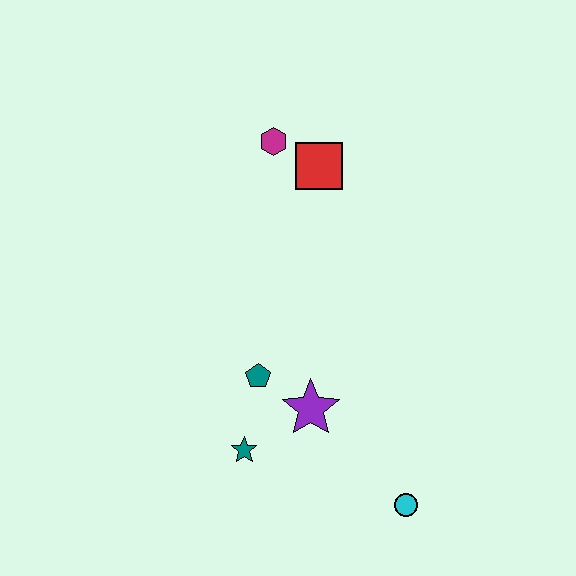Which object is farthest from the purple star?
The magenta hexagon is farthest from the purple star.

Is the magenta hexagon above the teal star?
Yes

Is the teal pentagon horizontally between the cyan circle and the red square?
No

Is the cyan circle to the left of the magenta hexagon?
No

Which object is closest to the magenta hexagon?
The red square is closest to the magenta hexagon.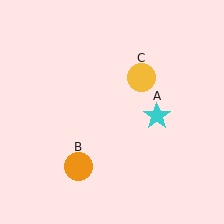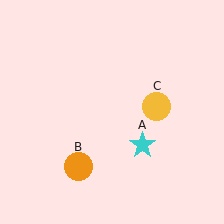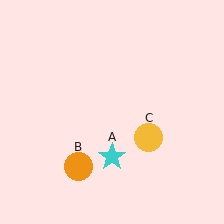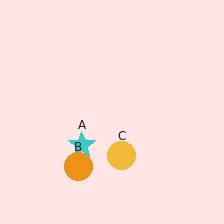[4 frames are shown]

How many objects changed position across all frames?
2 objects changed position: cyan star (object A), yellow circle (object C).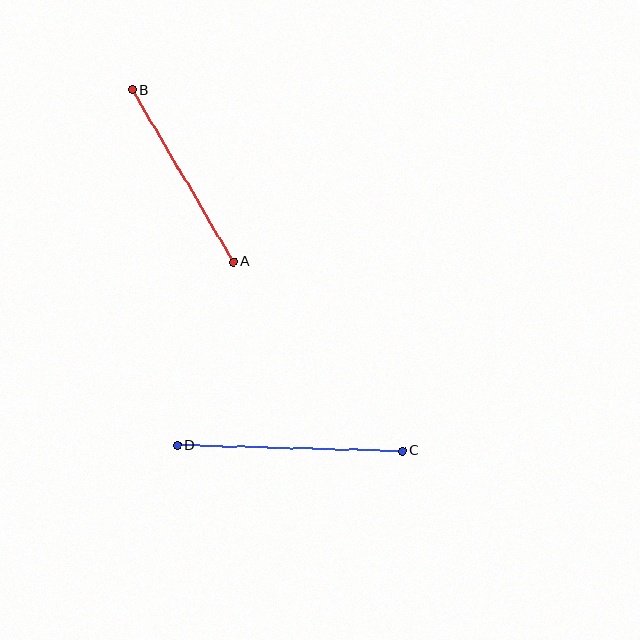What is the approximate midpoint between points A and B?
The midpoint is at approximately (183, 176) pixels.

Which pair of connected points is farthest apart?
Points C and D are farthest apart.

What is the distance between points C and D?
The distance is approximately 225 pixels.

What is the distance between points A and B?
The distance is approximately 199 pixels.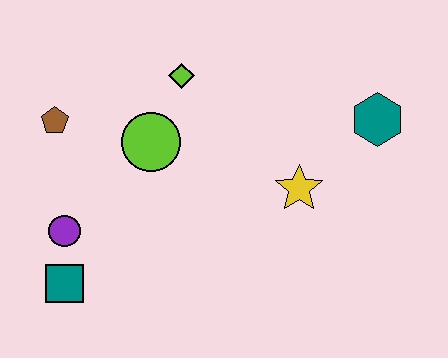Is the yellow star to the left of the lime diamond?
No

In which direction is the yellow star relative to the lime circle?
The yellow star is to the right of the lime circle.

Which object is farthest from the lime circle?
The teal hexagon is farthest from the lime circle.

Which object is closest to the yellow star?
The teal hexagon is closest to the yellow star.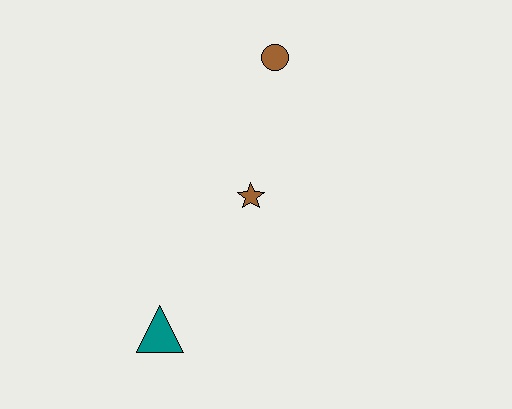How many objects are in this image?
There are 3 objects.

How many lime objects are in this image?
There are no lime objects.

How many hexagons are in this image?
There are no hexagons.